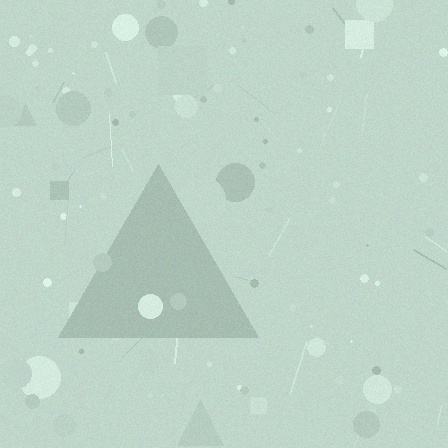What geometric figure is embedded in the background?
A triangle is embedded in the background.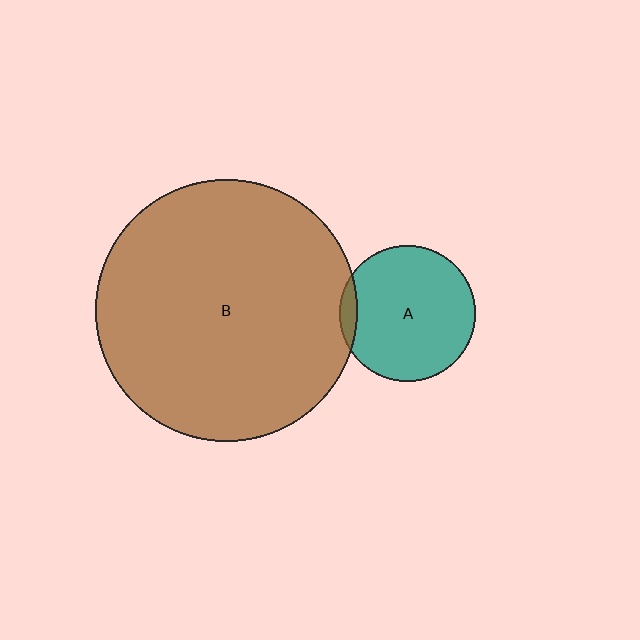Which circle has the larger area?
Circle B (brown).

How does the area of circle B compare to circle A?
Approximately 3.7 times.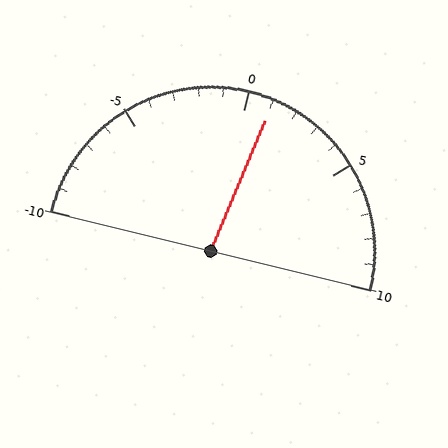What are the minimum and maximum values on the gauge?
The gauge ranges from -10 to 10.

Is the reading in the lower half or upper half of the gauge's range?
The reading is in the upper half of the range (-10 to 10).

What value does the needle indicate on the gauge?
The needle indicates approximately 1.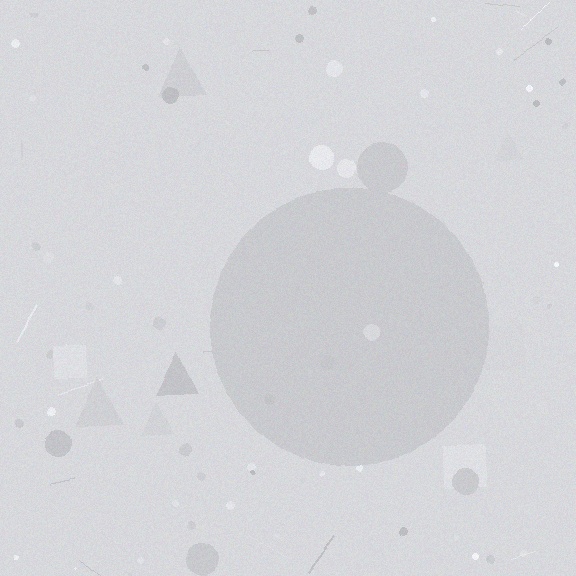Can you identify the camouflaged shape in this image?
The camouflaged shape is a circle.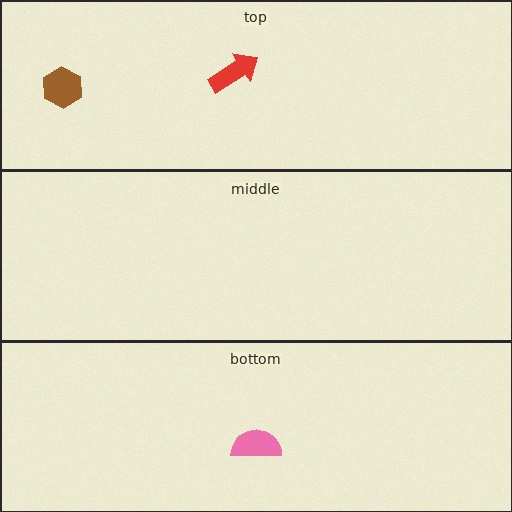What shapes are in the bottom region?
The pink semicircle.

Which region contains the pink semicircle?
The bottom region.